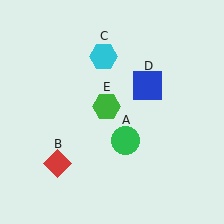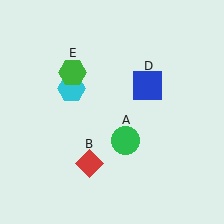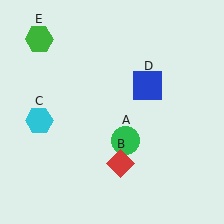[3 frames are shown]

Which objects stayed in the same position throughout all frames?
Green circle (object A) and blue square (object D) remained stationary.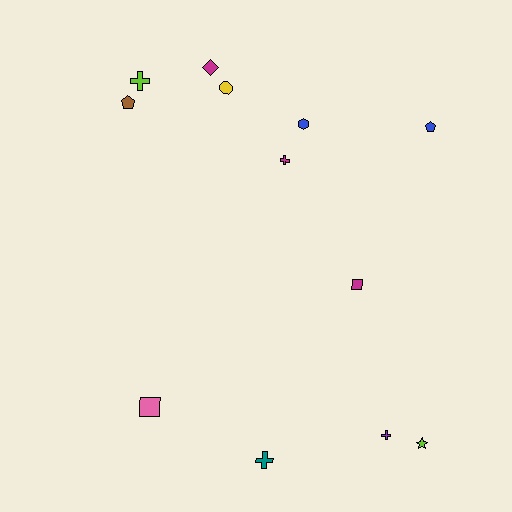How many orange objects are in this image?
There are no orange objects.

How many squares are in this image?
There are 2 squares.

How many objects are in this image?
There are 12 objects.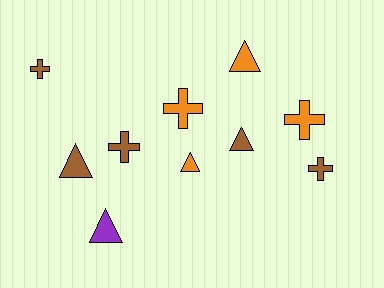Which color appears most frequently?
Brown, with 5 objects.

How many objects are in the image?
There are 10 objects.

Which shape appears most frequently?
Triangle, with 5 objects.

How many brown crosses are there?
There are 3 brown crosses.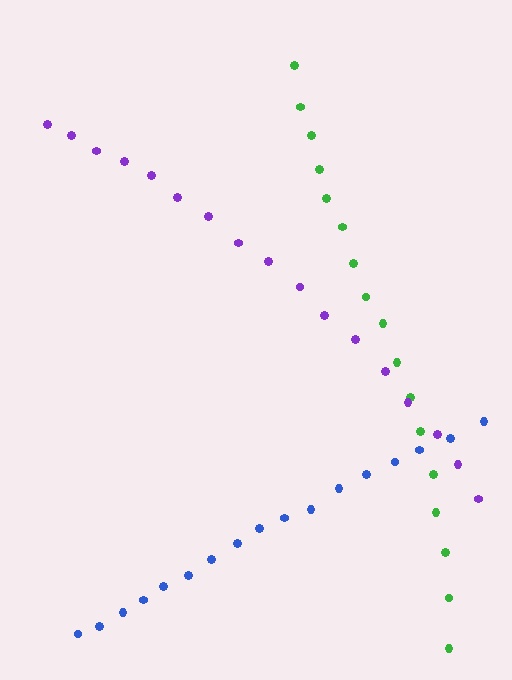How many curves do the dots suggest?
There are 3 distinct paths.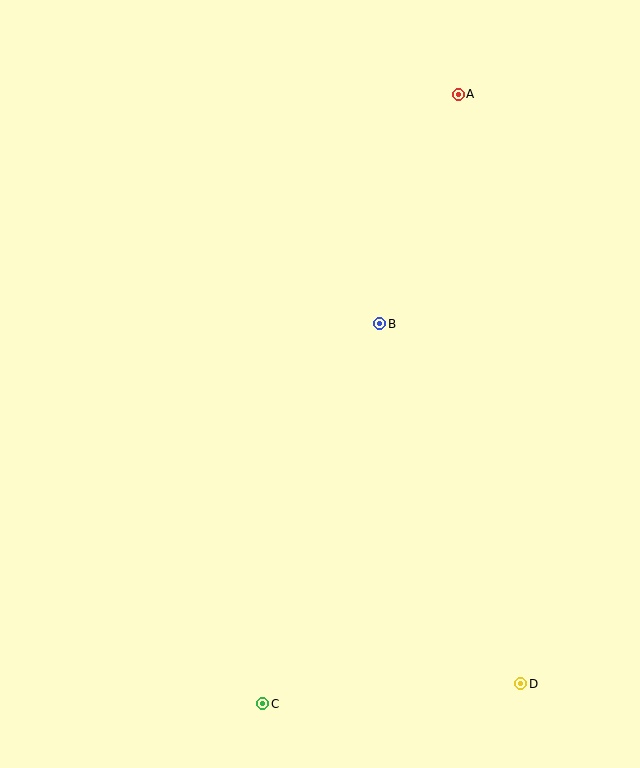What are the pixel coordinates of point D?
Point D is at (521, 684).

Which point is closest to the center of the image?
Point B at (380, 324) is closest to the center.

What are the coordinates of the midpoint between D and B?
The midpoint between D and B is at (450, 504).